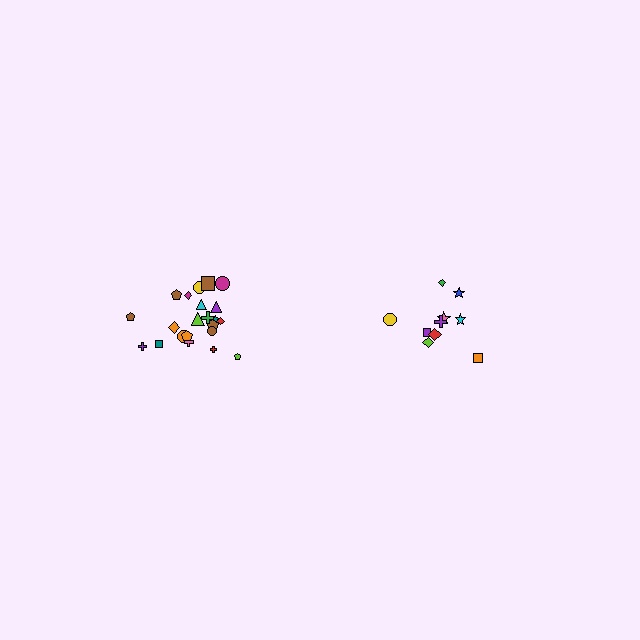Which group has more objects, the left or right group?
The left group.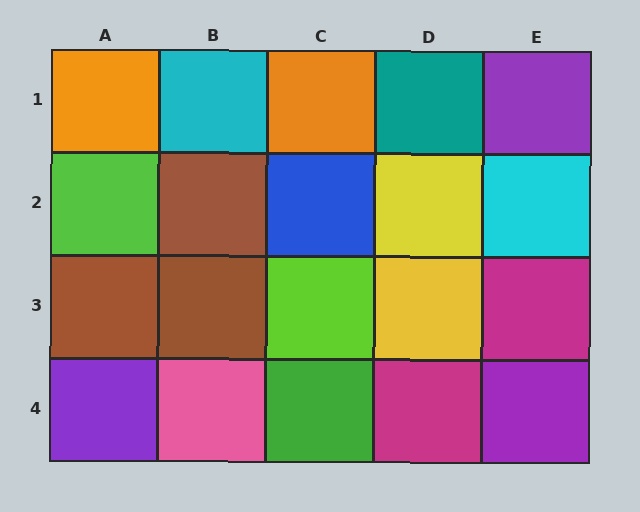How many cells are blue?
1 cell is blue.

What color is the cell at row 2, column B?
Brown.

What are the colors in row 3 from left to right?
Brown, brown, lime, yellow, magenta.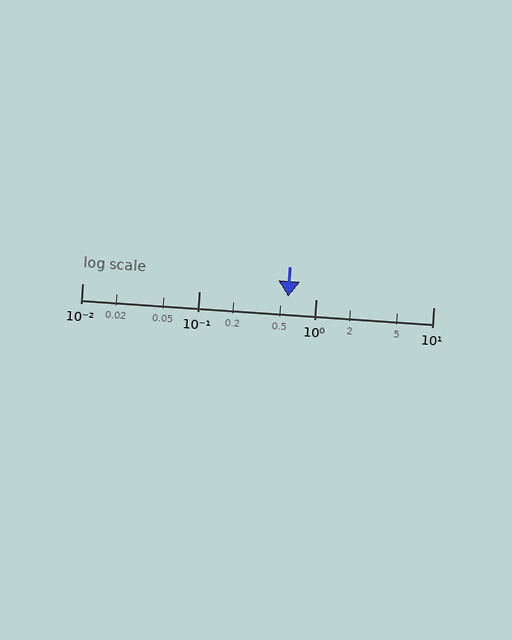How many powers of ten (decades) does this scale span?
The scale spans 3 decades, from 0.01 to 10.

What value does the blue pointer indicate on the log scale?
The pointer indicates approximately 0.58.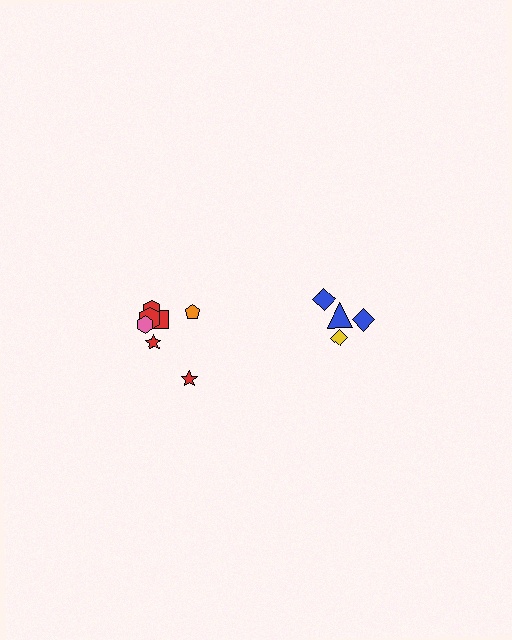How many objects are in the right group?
There are 4 objects.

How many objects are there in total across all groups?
There are 11 objects.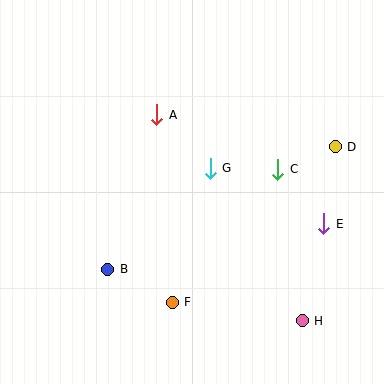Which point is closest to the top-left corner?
Point A is closest to the top-left corner.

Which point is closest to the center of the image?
Point G at (210, 168) is closest to the center.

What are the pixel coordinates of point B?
Point B is at (108, 269).